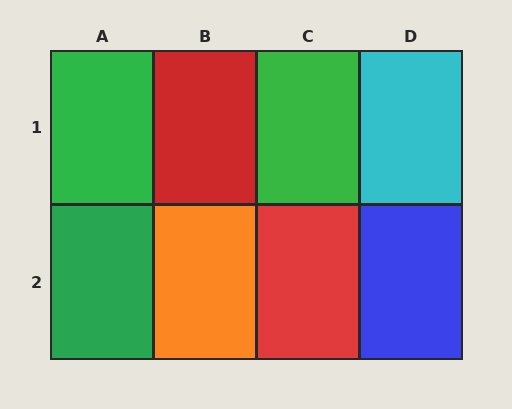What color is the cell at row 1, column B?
Red.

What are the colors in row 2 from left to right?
Green, orange, red, blue.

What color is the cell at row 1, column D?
Cyan.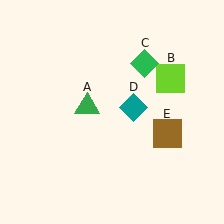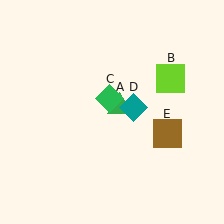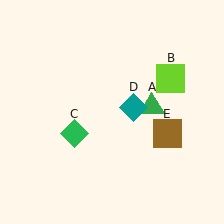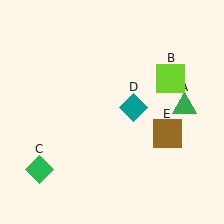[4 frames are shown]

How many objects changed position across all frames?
2 objects changed position: green triangle (object A), green diamond (object C).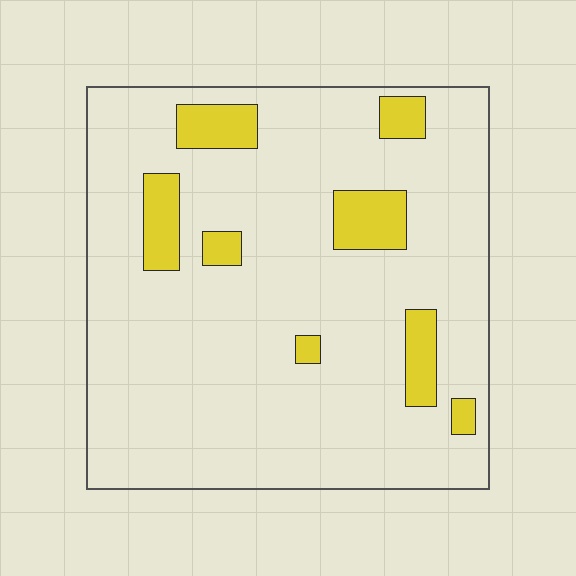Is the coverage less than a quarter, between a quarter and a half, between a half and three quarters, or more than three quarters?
Less than a quarter.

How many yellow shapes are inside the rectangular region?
8.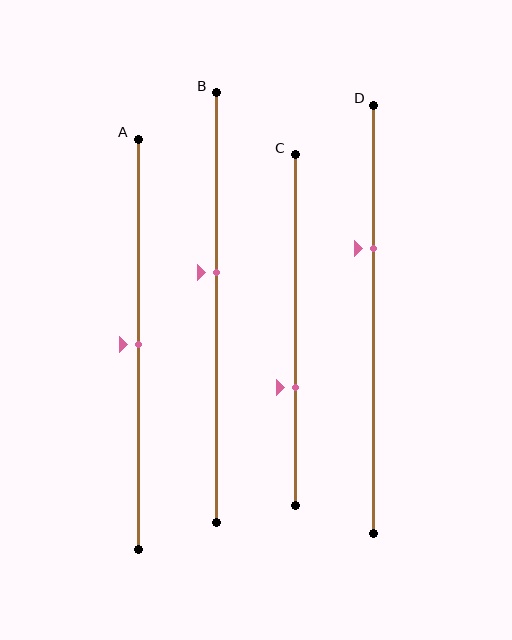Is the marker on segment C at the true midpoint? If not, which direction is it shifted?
No, the marker on segment C is shifted downward by about 16% of the segment length.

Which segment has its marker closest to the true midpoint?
Segment A has its marker closest to the true midpoint.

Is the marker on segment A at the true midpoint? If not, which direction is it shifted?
Yes, the marker on segment A is at the true midpoint.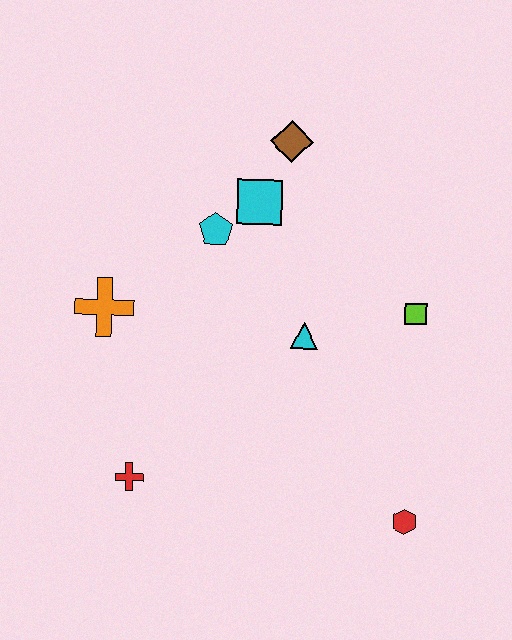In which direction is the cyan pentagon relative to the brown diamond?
The cyan pentagon is below the brown diamond.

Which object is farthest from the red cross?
The brown diamond is farthest from the red cross.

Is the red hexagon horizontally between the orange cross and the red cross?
No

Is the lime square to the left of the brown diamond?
No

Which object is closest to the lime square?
The cyan triangle is closest to the lime square.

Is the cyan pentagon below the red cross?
No